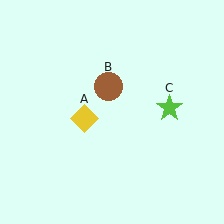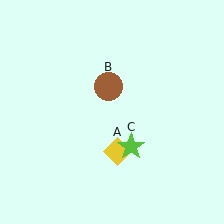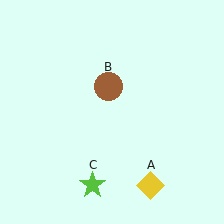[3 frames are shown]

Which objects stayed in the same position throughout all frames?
Brown circle (object B) remained stationary.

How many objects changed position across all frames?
2 objects changed position: yellow diamond (object A), lime star (object C).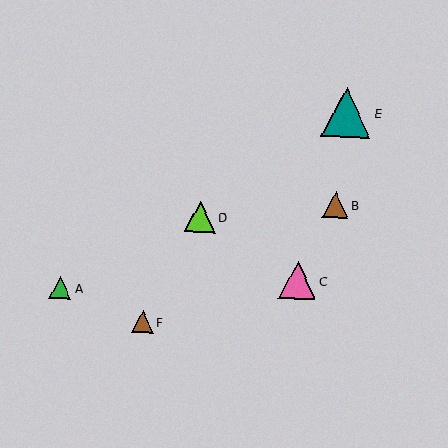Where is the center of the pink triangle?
The center of the pink triangle is at (297, 280).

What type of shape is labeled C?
Shape C is a pink triangle.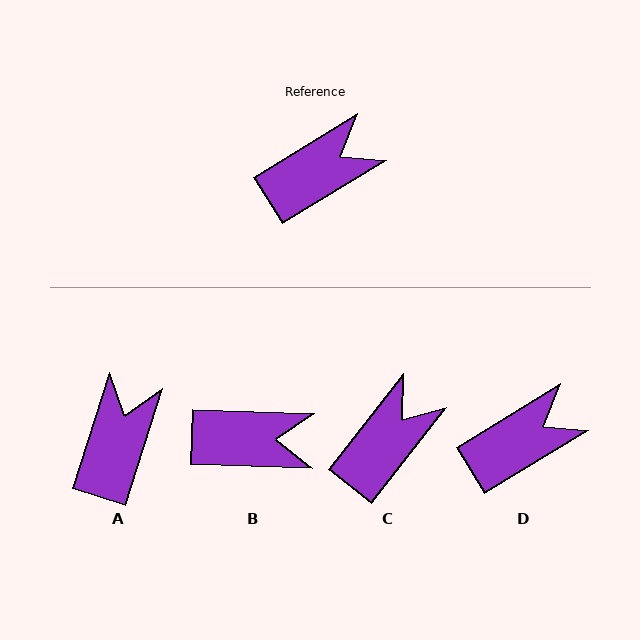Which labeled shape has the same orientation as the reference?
D.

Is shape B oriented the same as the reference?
No, it is off by about 33 degrees.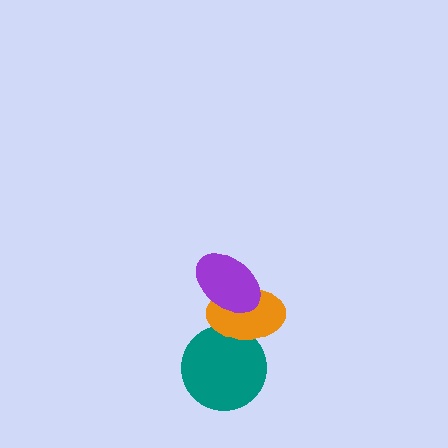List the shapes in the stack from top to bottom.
From top to bottom: the purple ellipse, the orange ellipse, the teal circle.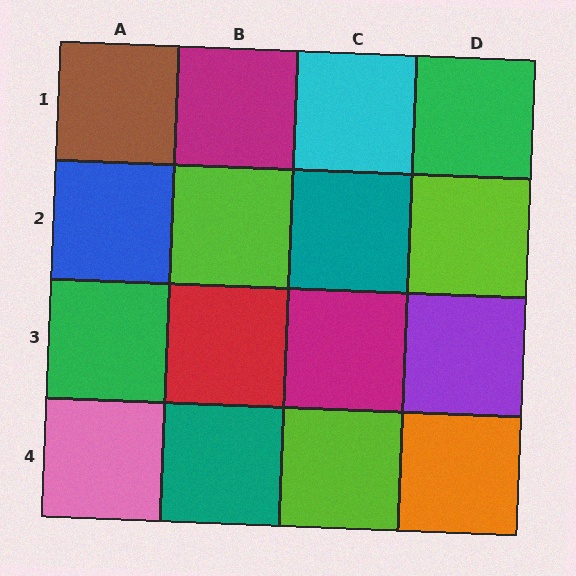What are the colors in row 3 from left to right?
Green, red, magenta, purple.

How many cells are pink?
1 cell is pink.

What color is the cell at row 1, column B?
Magenta.